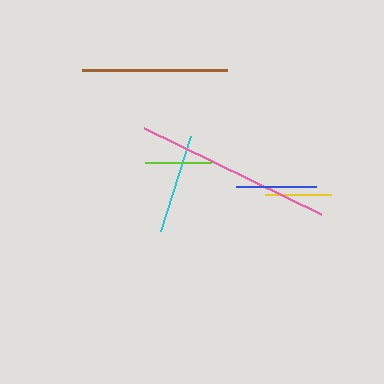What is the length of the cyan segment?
The cyan segment is approximately 100 pixels long.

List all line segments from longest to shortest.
From longest to shortest: pink, brown, cyan, blue, lime, yellow.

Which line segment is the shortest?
The yellow line is the shortest at approximately 65 pixels.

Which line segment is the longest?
The pink line is the longest at approximately 197 pixels.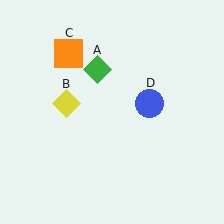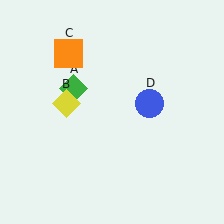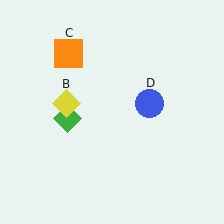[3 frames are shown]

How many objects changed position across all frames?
1 object changed position: green diamond (object A).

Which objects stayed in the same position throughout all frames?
Yellow diamond (object B) and orange square (object C) and blue circle (object D) remained stationary.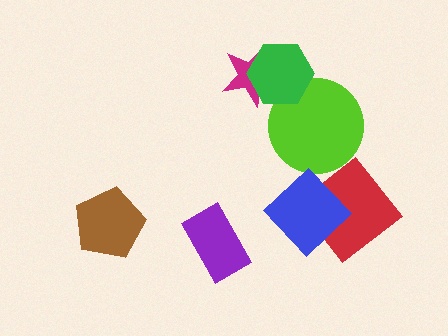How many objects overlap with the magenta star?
1 object overlaps with the magenta star.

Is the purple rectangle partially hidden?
No, no other shape covers it.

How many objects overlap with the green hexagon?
2 objects overlap with the green hexagon.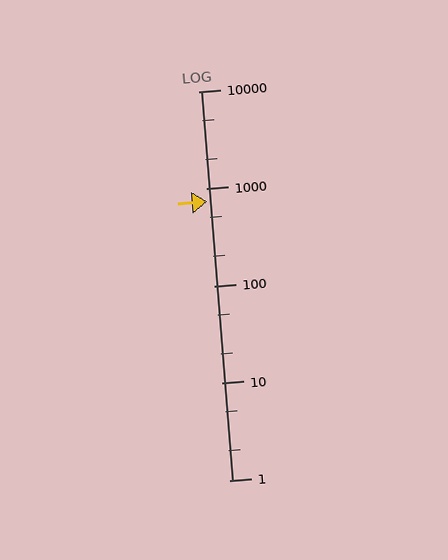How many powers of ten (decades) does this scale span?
The scale spans 4 decades, from 1 to 10000.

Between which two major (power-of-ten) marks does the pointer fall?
The pointer is between 100 and 1000.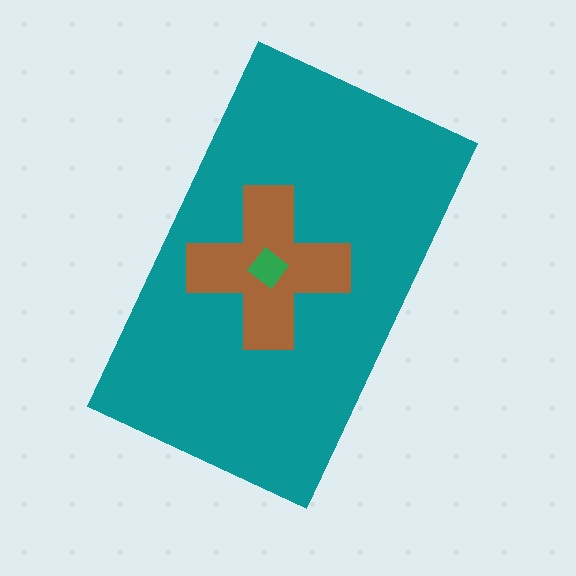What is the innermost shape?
The green diamond.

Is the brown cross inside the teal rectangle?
Yes.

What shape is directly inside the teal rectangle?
The brown cross.